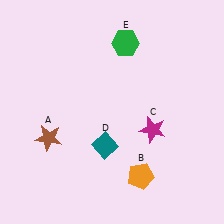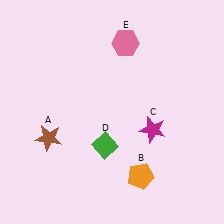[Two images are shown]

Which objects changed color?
D changed from teal to green. E changed from green to pink.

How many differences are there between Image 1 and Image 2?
There are 2 differences between the two images.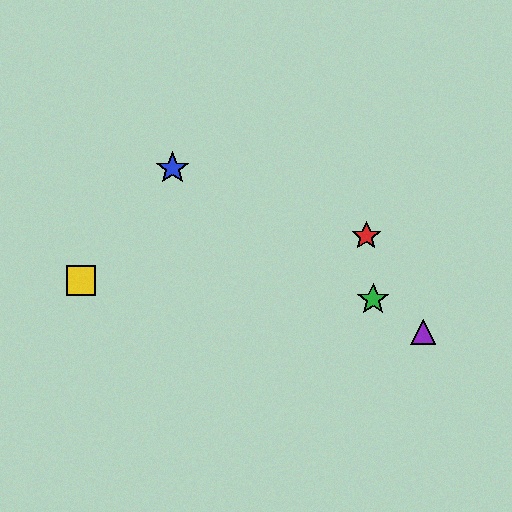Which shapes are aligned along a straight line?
The blue star, the green star, the purple triangle are aligned along a straight line.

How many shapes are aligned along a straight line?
3 shapes (the blue star, the green star, the purple triangle) are aligned along a straight line.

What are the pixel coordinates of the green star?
The green star is at (373, 300).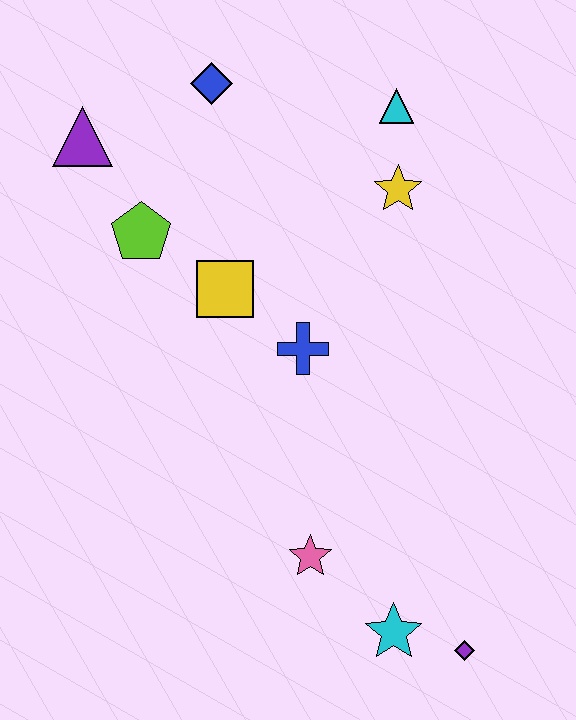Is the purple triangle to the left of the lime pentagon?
Yes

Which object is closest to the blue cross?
The yellow square is closest to the blue cross.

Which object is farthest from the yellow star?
The purple diamond is farthest from the yellow star.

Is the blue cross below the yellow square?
Yes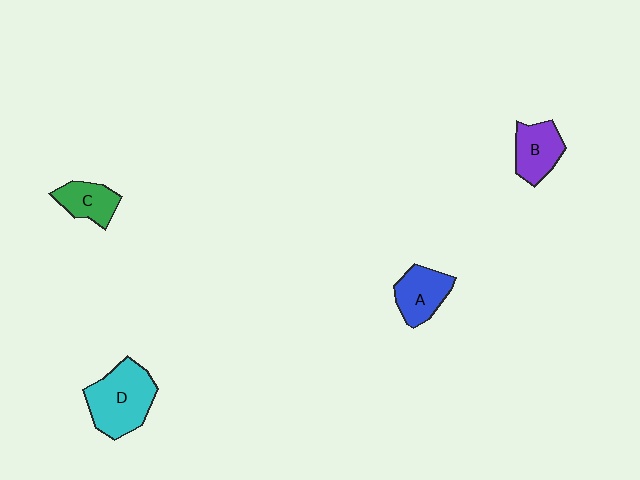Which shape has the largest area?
Shape D (cyan).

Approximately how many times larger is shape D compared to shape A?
Approximately 1.6 times.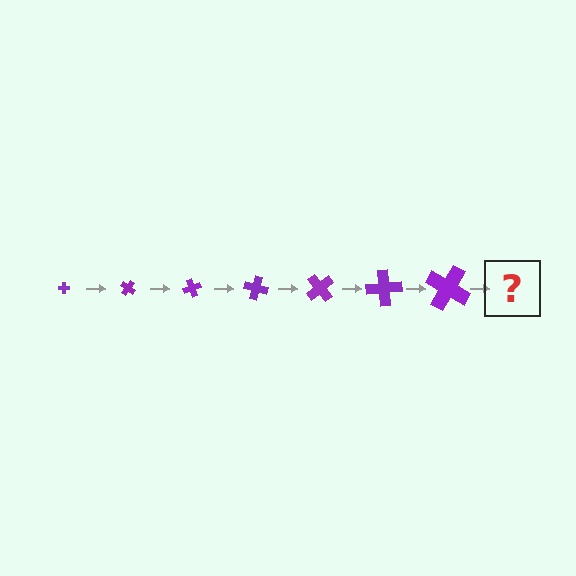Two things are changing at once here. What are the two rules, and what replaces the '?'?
The two rules are that the cross grows larger each step and it rotates 35 degrees each step. The '?' should be a cross, larger than the previous one and rotated 245 degrees from the start.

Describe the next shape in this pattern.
It should be a cross, larger than the previous one and rotated 245 degrees from the start.